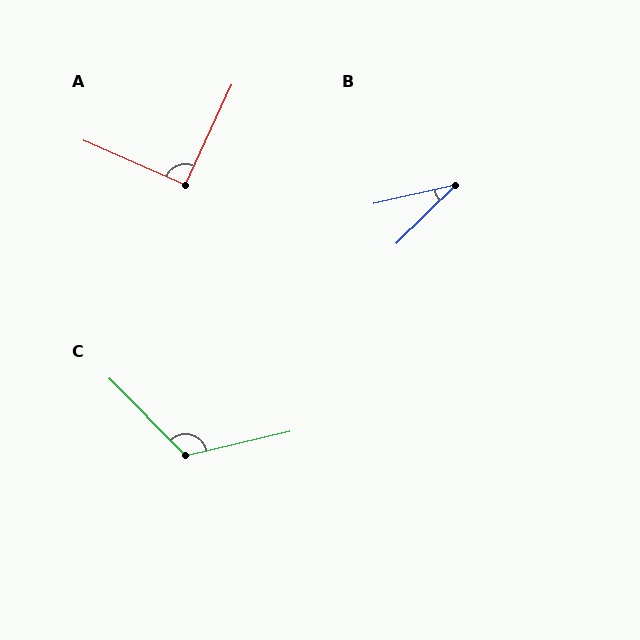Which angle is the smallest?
B, at approximately 32 degrees.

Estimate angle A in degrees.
Approximately 91 degrees.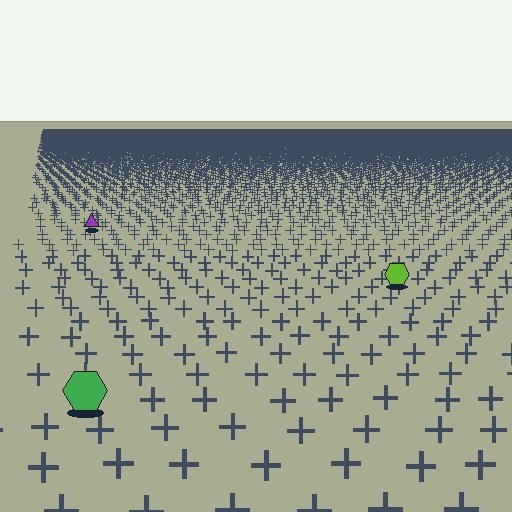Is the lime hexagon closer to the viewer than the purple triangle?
Yes. The lime hexagon is closer — you can tell from the texture gradient: the ground texture is coarser near it.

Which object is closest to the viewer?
The green hexagon is closest. The texture marks near it are larger and more spread out.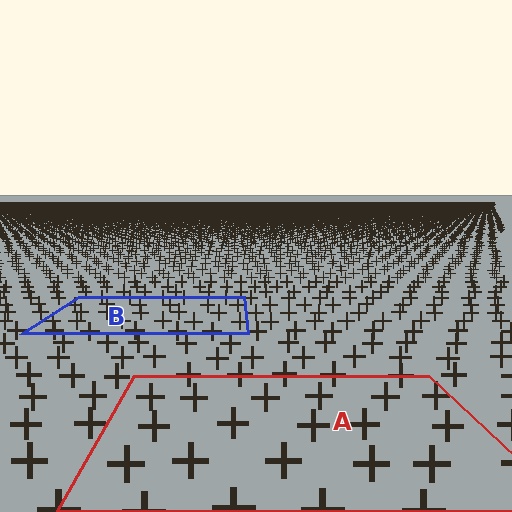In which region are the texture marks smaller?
The texture marks are smaller in region B, because it is farther away.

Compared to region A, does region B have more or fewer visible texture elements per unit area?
Region B has more texture elements per unit area — they are packed more densely because it is farther away.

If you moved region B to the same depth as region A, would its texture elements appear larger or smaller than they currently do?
They would appear larger. At a closer depth, the same texture elements are projected at a bigger on-screen size.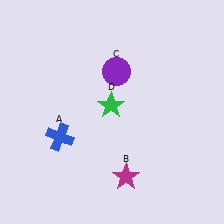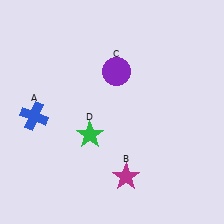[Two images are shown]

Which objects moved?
The objects that moved are: the blue cross (A), the green star (D).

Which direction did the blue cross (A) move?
The blue cross (A) moved left.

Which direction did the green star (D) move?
The green star (D) moved down.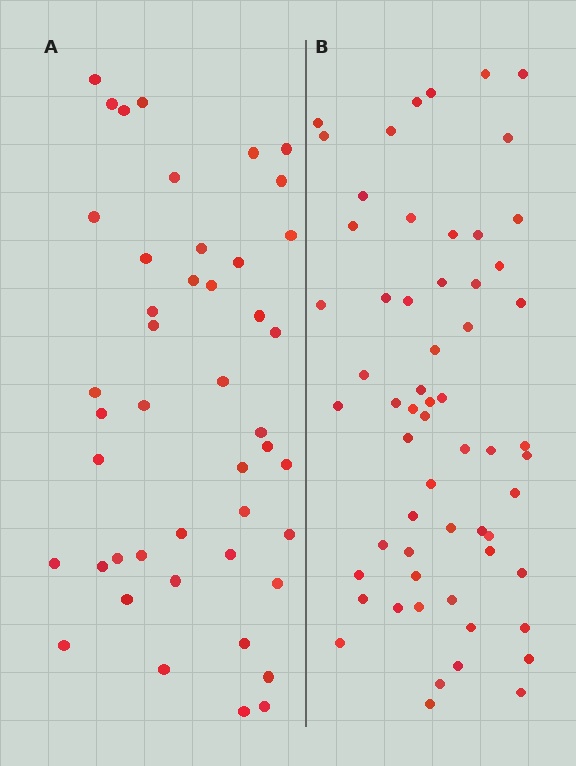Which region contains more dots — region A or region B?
Region B (the right region) has more dots.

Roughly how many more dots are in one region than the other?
Region B has approximately 15 more dots than region A.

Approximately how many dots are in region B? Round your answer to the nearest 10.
About 60 dots.